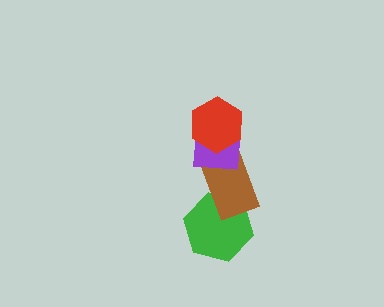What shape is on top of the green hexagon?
The brown rectangle is on top of the green hexagon.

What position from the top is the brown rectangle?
The brown rectangle is 3rd from the top.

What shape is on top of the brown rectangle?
The purple square is on top of the brown rectangle.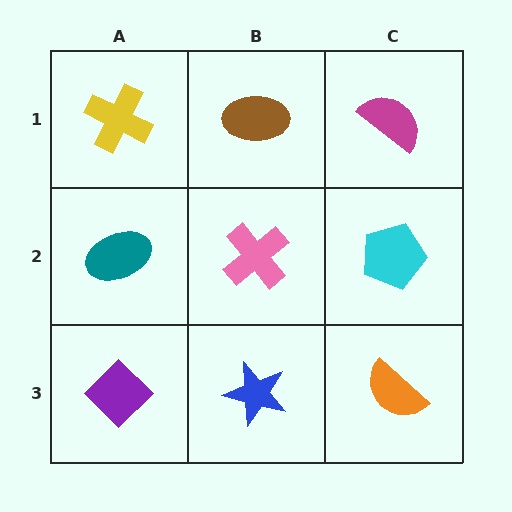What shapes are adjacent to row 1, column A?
A teal ellipse (row 2, column A), a brown ellipse (row 1, column B).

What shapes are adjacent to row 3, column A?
A teal ellipse (row 2, column A), a blue star (row 3, column B).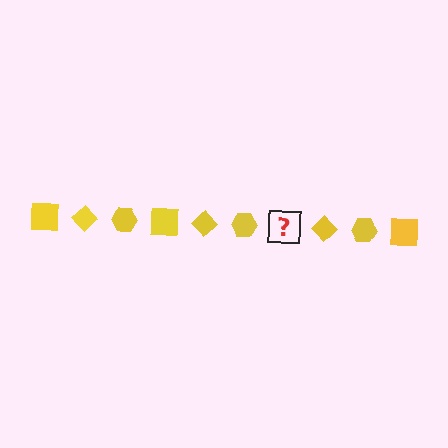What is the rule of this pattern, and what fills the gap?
The rule is that the pattern cycles through square, diamond, hexagon shapes in yellow. The gap should be filled with a yellow square.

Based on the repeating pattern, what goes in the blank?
The blank should be a yellow square.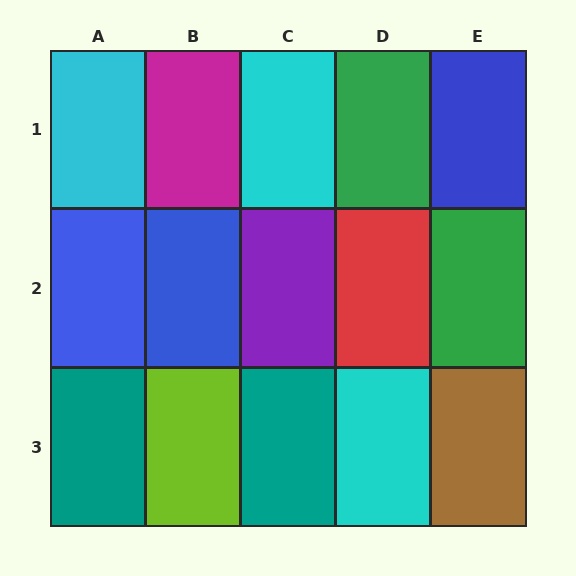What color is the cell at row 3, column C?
Teal.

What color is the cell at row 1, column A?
Cyan.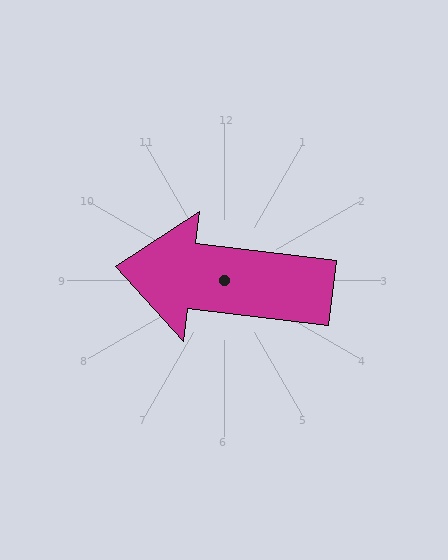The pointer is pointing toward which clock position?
Roughly 9 o'clock.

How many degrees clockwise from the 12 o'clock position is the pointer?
Approximately 277 degrees.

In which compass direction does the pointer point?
West.